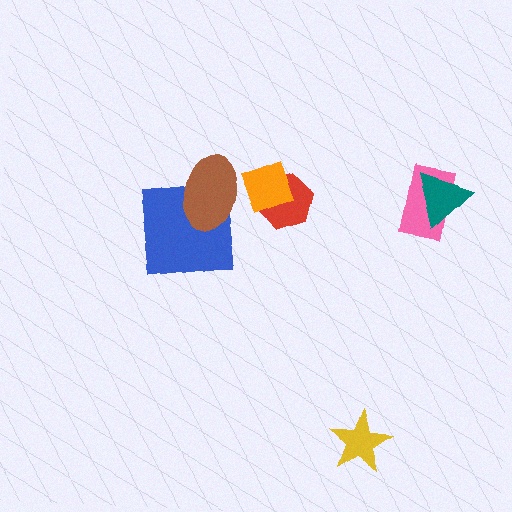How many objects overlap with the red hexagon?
1 object overlaps with the red hexagon.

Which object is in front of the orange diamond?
The brown ellipse is in front of the orange diamond.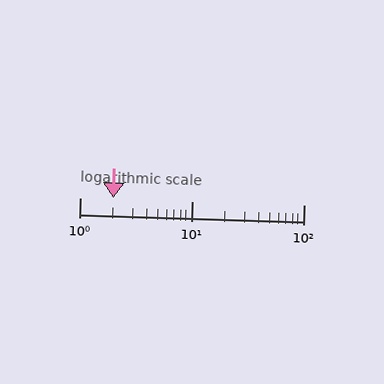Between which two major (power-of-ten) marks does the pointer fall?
The pointer is between 1 and 10.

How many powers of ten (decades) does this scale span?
The scale spans 2 decades, from 1 to 100.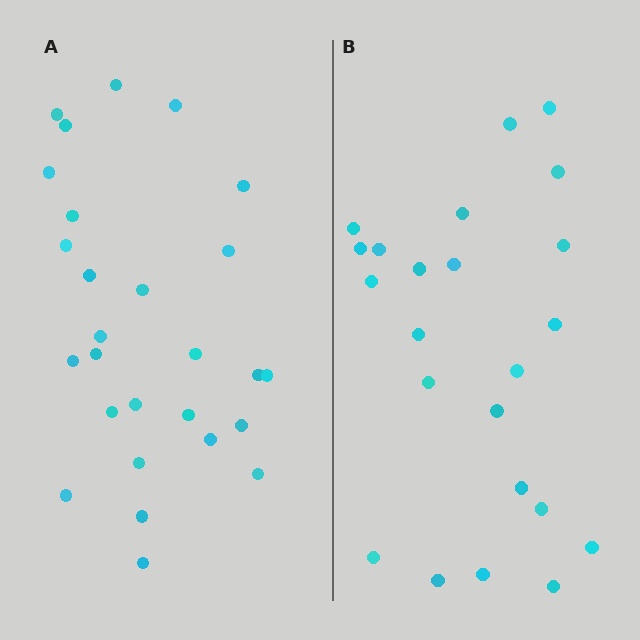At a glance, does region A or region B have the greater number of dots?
Region A (the left region) has more dots.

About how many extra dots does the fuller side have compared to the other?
Region A has about 4 more dots than region B.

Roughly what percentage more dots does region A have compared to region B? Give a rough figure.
About 15% more.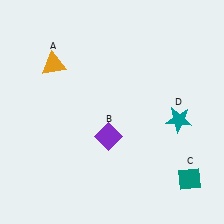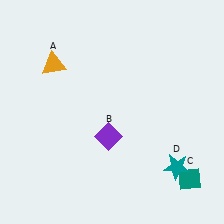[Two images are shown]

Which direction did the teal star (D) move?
The teal star (D) moved down.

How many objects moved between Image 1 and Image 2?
1 object moved between the two images.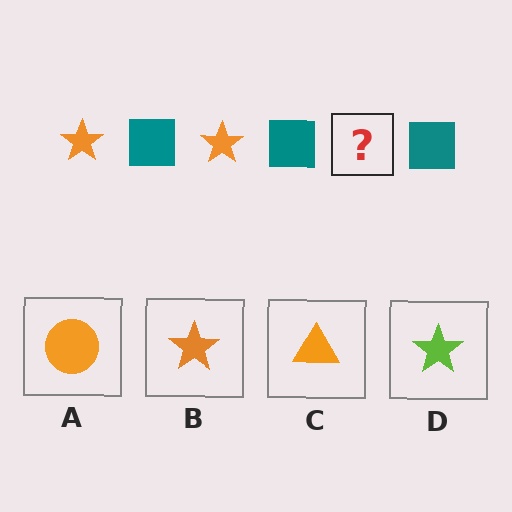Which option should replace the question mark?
Option B.